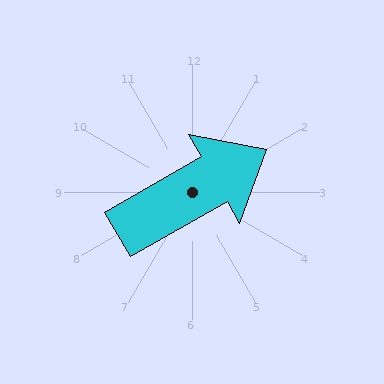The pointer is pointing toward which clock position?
Roughly 2 o'clock.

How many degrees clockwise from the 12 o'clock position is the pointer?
Approximately 60 degrees.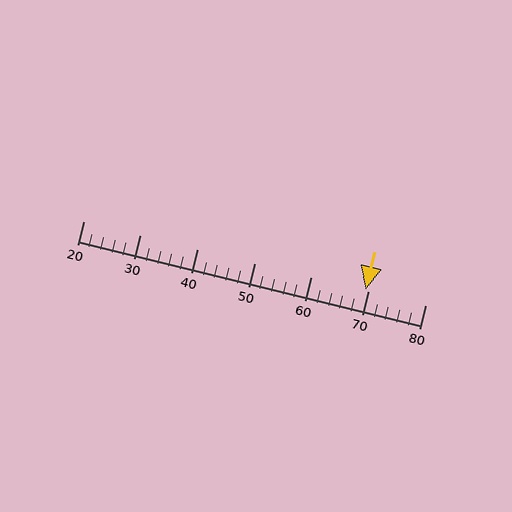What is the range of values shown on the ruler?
The ruler shows values from 20 to 80.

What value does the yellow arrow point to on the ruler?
The yellow arrow points to approximately 70.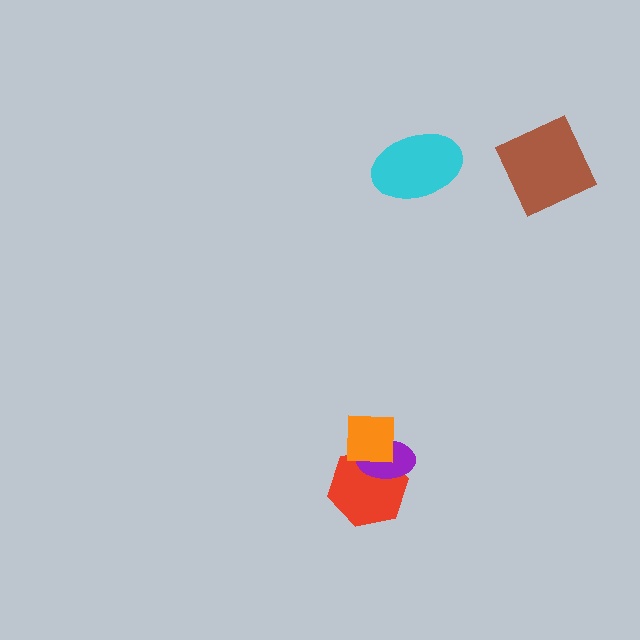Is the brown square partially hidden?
No, no other shape covers it.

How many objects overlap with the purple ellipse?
2 objects overlap with the purple ellipse.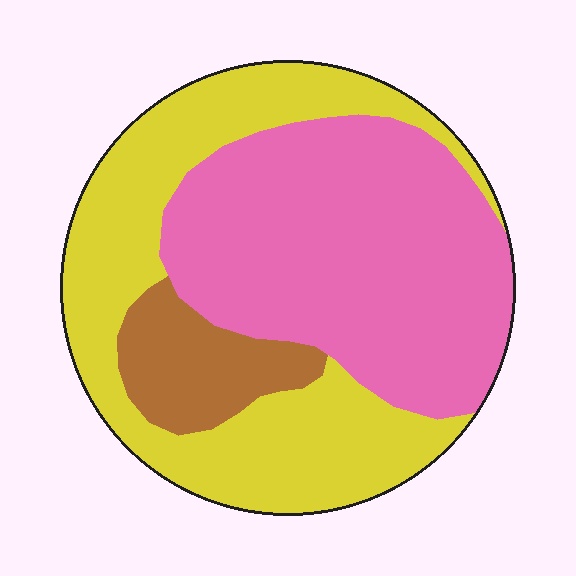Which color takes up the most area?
Pink, at roughly 45%.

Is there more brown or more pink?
Pink.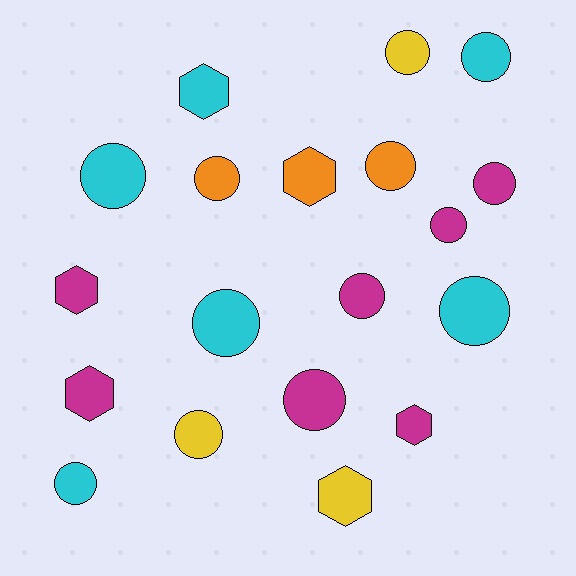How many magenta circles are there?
There are 4 magenta circles.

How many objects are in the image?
There are 19 objects.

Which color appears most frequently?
Magenta, with 7 objects.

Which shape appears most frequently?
Circle, with 13 objects.